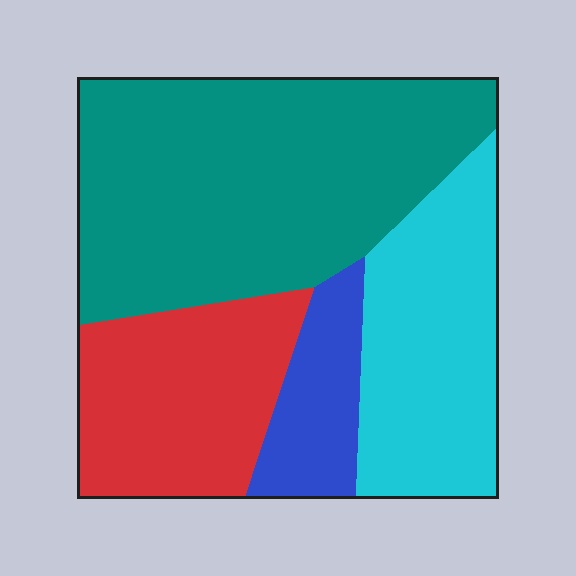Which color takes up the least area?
Blue, at roughly 10%.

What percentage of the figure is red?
Red covers roughly 20% of the figure.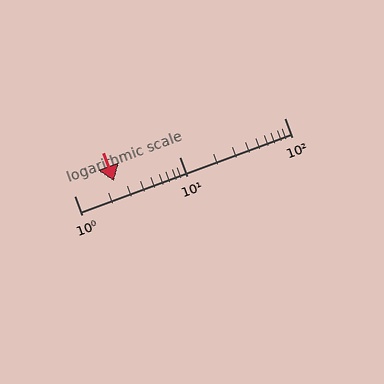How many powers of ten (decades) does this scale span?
The scale spans 2 decades, from 1 to 100.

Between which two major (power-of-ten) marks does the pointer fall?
The pointer is between 1 and 10.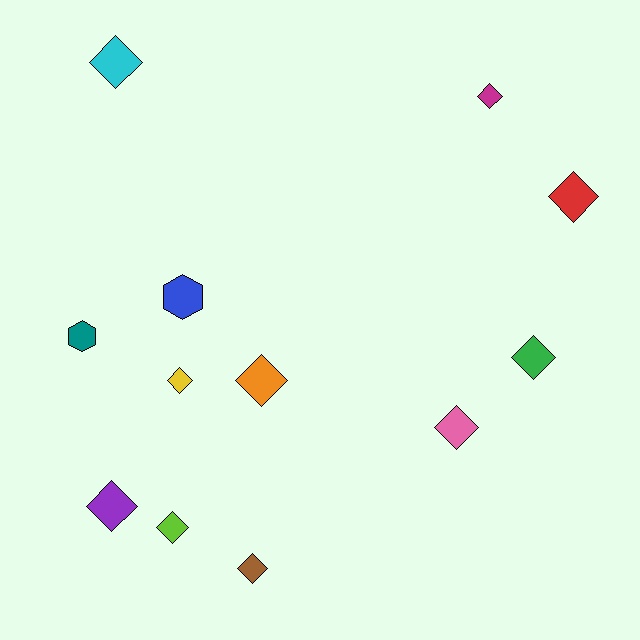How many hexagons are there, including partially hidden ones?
There are 2 hexagons.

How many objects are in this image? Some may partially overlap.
There are 12 objects.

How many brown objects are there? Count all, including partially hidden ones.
There is 1 brown object.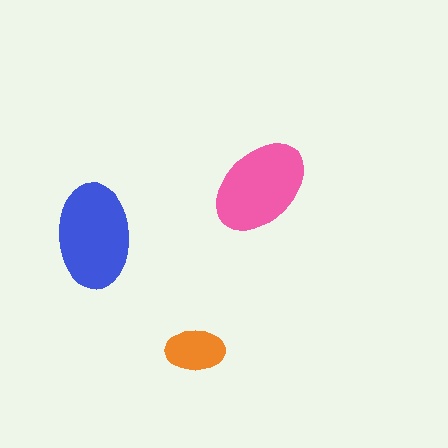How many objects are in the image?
There are 3 objects in the image.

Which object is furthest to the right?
The pink ellipse is rightmost.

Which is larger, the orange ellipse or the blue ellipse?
The blue one.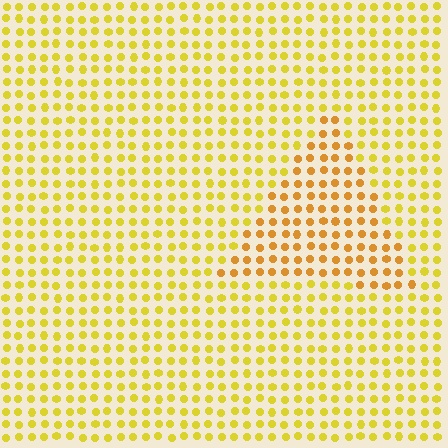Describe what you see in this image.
The image is filled with small yellow elements in a uniform arrangement. A triangle-shaped region is visible where the elements are tinted to a slightly different hue, forming a subtle color boundary.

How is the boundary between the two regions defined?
The boundary is defined purely by a slight shift in hue (about 23 degrees). Spacing, size, and orientation are identical on both sides.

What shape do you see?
I see a triangle.